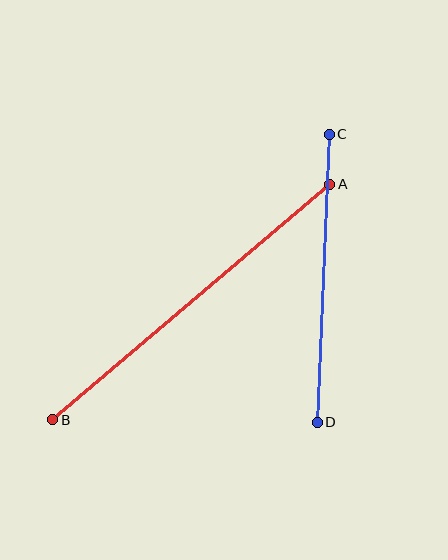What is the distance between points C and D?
The distance is approximately 288 pixels.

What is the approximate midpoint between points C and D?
The midpoint is at approximately (323, 278) pixels.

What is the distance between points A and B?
The distance is approximately 364 pixels.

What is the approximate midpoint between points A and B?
The midpoint is at approximately (191, 302) pixels.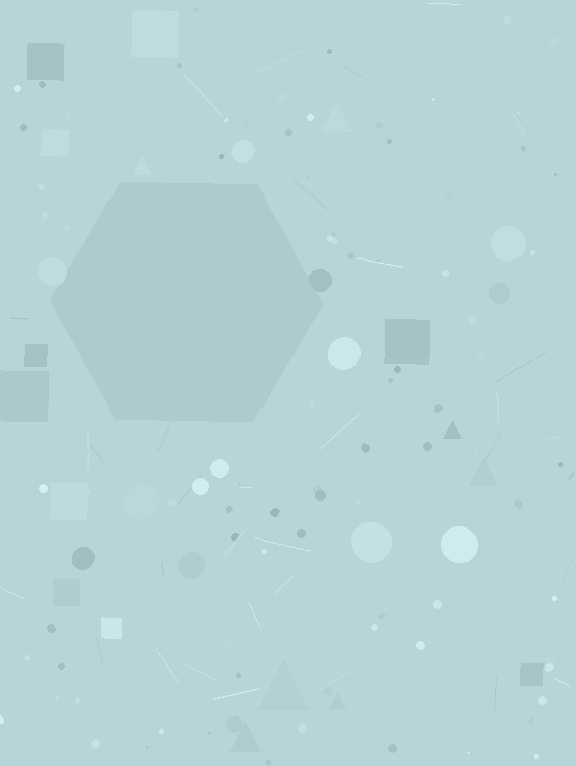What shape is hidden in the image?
A hexagon is hidden in the image.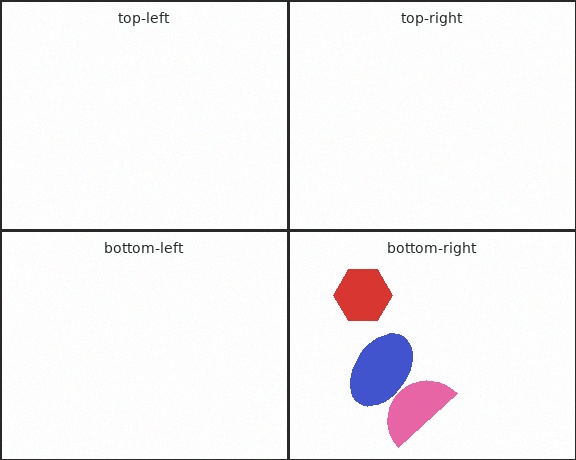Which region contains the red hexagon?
The bottom-right region.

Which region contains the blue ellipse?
The bottom-right region.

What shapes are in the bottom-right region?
The pink semicircle, the blue ellipse, the red hexagon.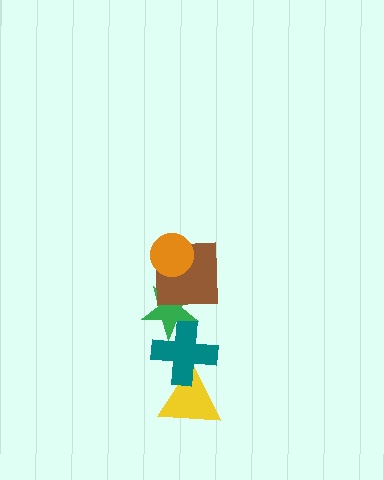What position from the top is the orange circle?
The orange circle is 1st from the top.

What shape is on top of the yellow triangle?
The teal cross is on top of the yellow triangle.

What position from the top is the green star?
The green star is 3rd from the top.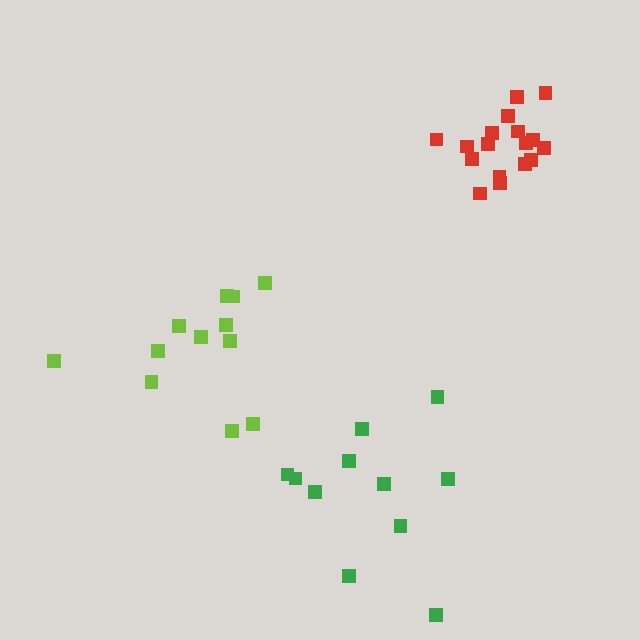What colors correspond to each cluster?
The clusters are colored: green, lime, red.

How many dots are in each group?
Group 1: 11 dots, Group 2: 12 dots, Group 3: 17 dots (40 total).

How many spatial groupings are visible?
There are 3 spatial groupings.